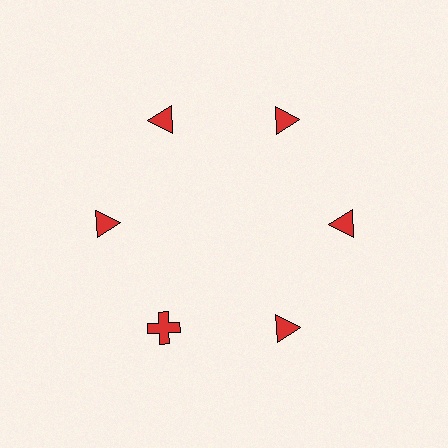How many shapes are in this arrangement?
There are 6 shapes arranged in a ring pattern.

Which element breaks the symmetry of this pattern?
The red cross at roughly the 7 o'clock position breaks the symmetry. All other shapes are red triangles.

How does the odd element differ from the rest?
It has a different shape: cross instead of triangle.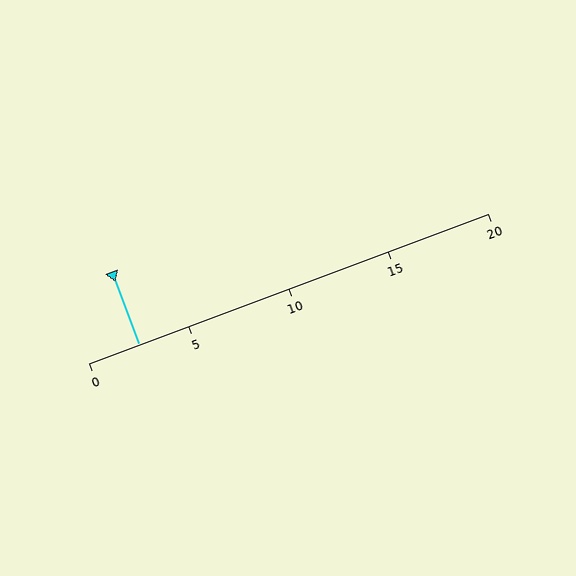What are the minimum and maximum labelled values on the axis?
The axis runs from 0 to 20.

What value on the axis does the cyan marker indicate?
The marker indicates approximately 2.5.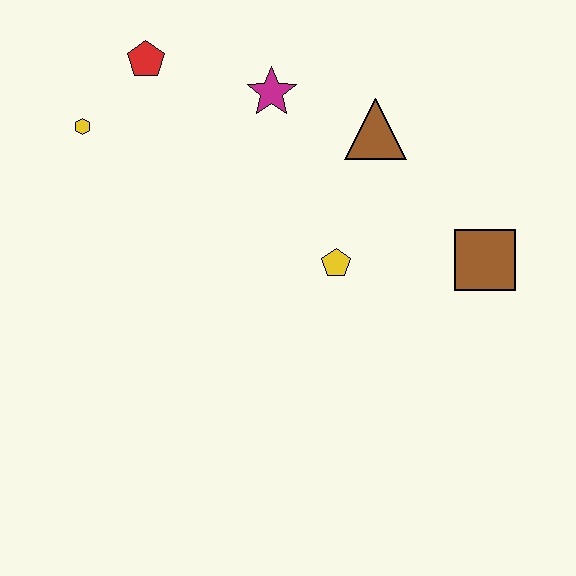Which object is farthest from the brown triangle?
The yellow hexagon is farthest from the brown triangle.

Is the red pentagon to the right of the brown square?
No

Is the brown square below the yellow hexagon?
Yes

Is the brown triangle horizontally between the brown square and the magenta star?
Yes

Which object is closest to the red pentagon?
The yellow hexagon is closest to the red pentagon.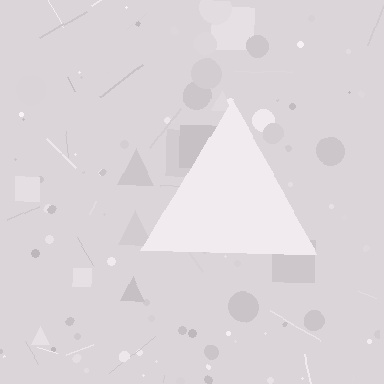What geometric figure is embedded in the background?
A triangle is embedded in the background.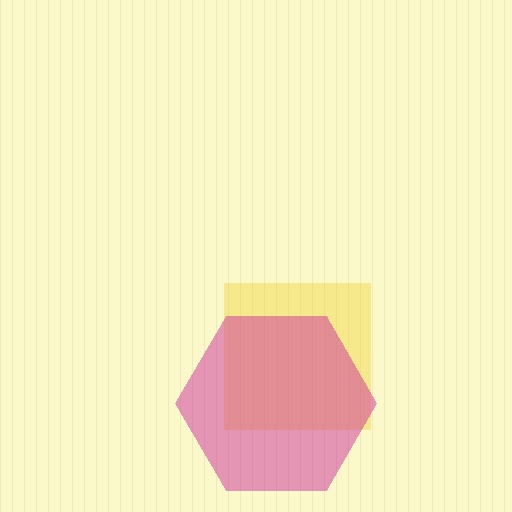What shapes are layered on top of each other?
The layered shapes are: a yellow square, a magenta hexagon.